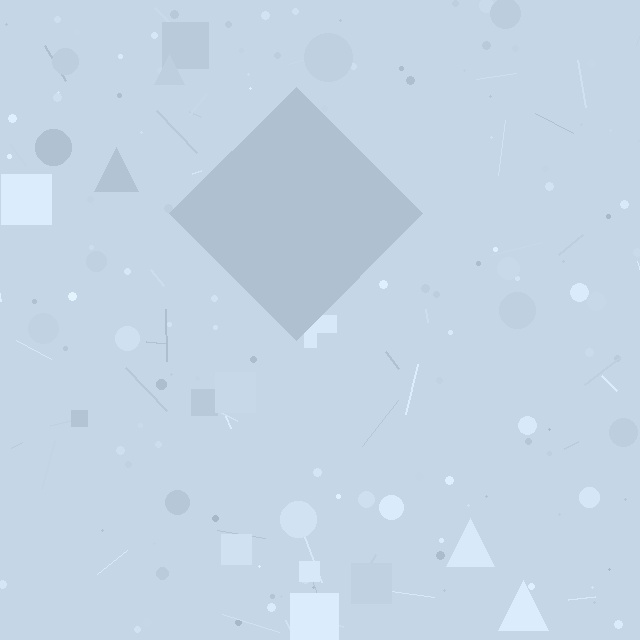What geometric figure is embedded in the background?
A diamond is embedded in the background.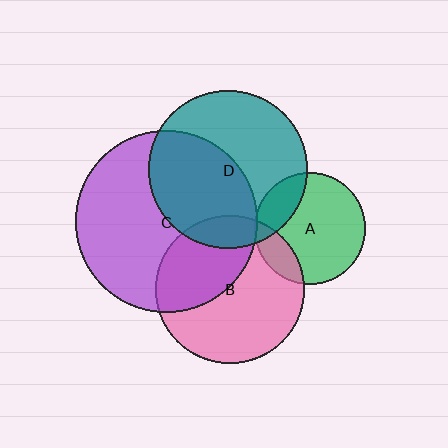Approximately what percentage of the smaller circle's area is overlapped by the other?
Approximately 15%.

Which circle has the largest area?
Circle C (purple).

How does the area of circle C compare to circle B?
Approximately 1.5 times.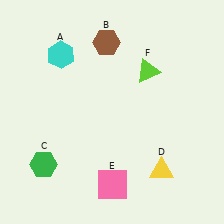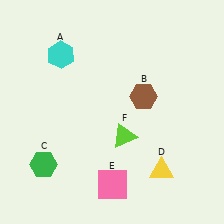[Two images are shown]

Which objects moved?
The objects that moved are: the brown hexagon (B), the lime triangle (F).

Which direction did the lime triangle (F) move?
The lime triangle (F) moved down.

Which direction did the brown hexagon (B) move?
The brown hexagon (B) moved down.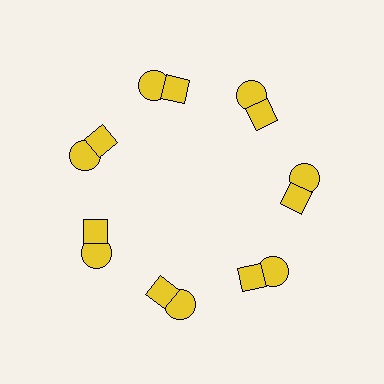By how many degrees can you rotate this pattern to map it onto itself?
The pattern maps onto itself every 51 degrees of rotation.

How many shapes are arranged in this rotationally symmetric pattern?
There are 14 shapes, arranged in 7 groups of 2.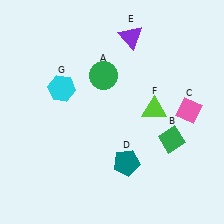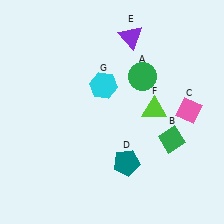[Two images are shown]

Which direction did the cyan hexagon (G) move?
The cyan hexagon (G) moved right.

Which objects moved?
The objects that moved are: the green circle (A), the cyan hexagon (G).